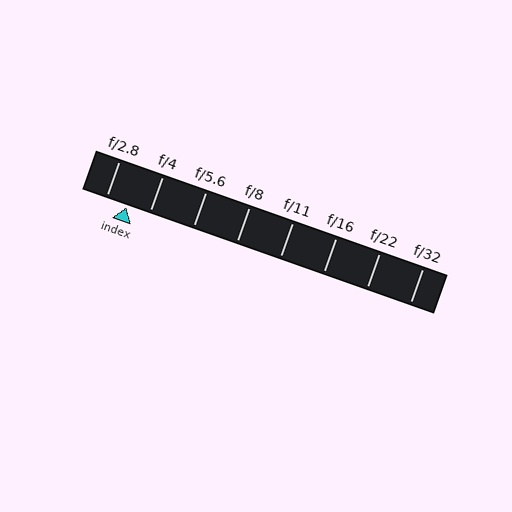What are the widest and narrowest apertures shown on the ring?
The widest aperture shown is f/2.8 and the narrowest is f/32.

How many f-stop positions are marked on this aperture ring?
There are 8 f-stop positions marked.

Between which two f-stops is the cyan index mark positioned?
The index mark is between f/2.8 and f/4.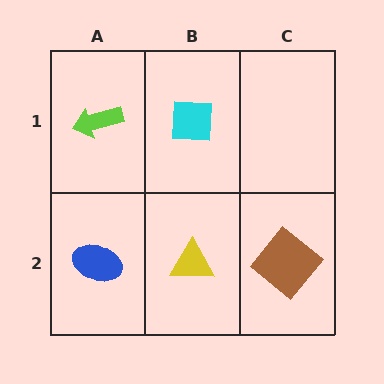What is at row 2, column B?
A yellow triangle.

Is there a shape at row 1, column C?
No, that cell is empty.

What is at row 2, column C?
A brown diamond.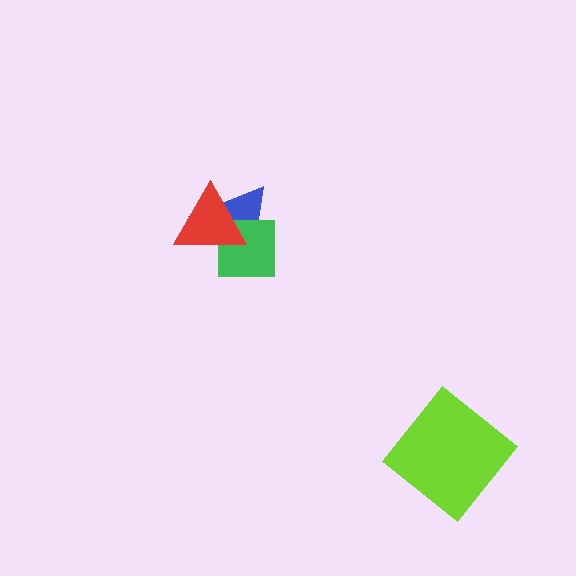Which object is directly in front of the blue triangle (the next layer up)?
The green square is directly in front of the blue triangle.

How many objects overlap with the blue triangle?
2 objects overlap with the blue triangle.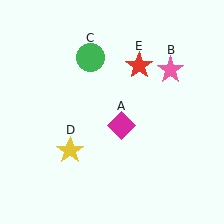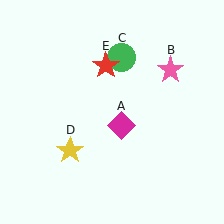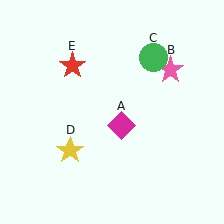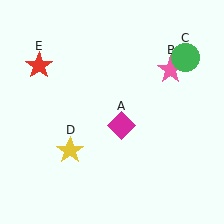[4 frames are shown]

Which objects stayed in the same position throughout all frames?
Magenta diamond (object A) and pink star (object B) and yellow star (object D) remained stationary.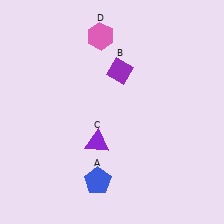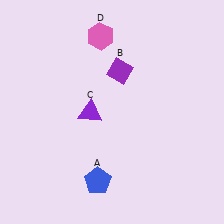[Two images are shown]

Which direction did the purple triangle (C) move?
The purple triangle (C) moved up.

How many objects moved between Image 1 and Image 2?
1 object moved between the two images.